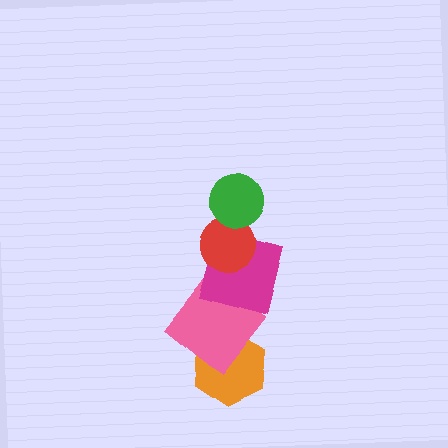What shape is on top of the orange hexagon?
The pink diamond is on top of the orange hexagon.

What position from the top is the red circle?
The red circle is 2nd from the top.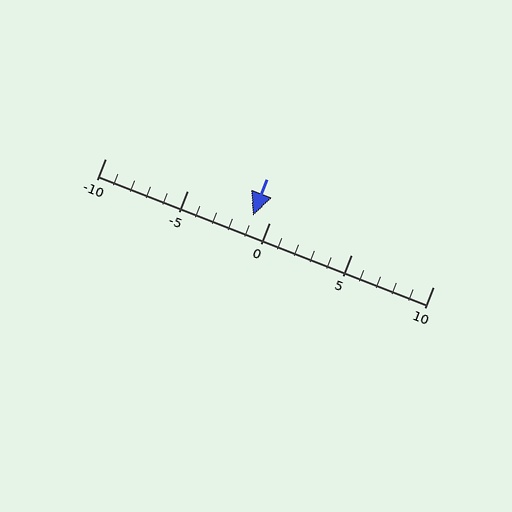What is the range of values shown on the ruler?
The ruler shows values from -10 to 10.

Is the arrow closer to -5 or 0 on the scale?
The arrow is closer to 0.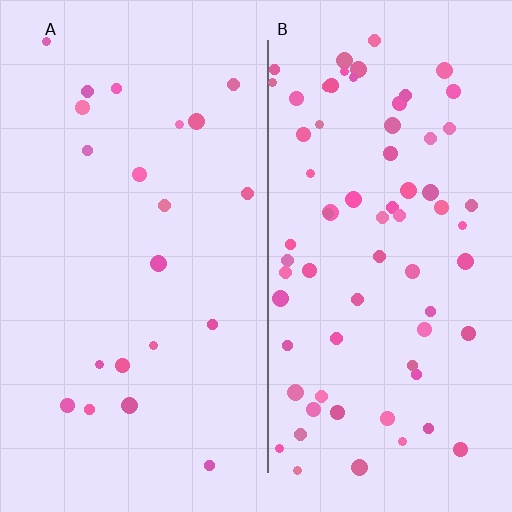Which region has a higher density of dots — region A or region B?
B (the right).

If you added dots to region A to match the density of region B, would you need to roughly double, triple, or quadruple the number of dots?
Approximately triple.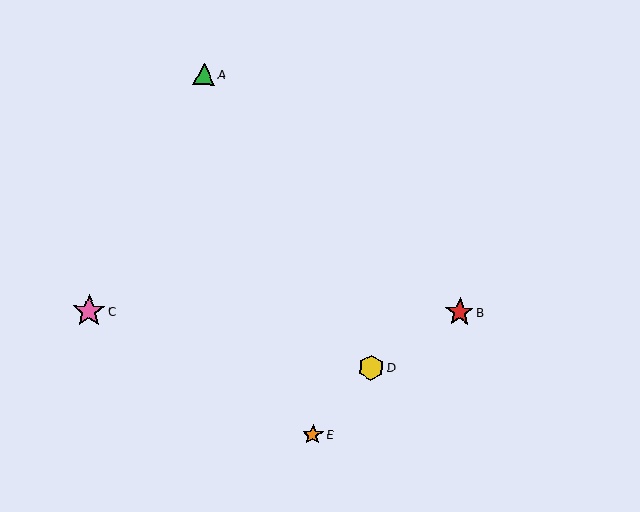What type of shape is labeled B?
Shape B is a red star.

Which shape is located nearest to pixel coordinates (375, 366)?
The yellow hexagon (labeled D) at (371, 367) is nearest to that location.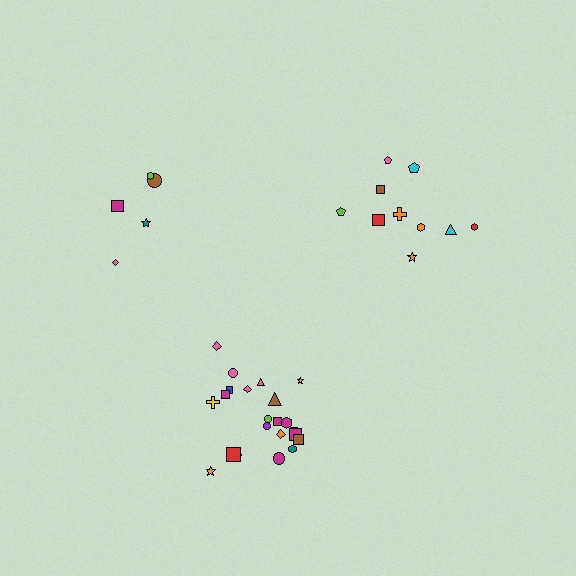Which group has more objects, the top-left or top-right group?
The top-right group.